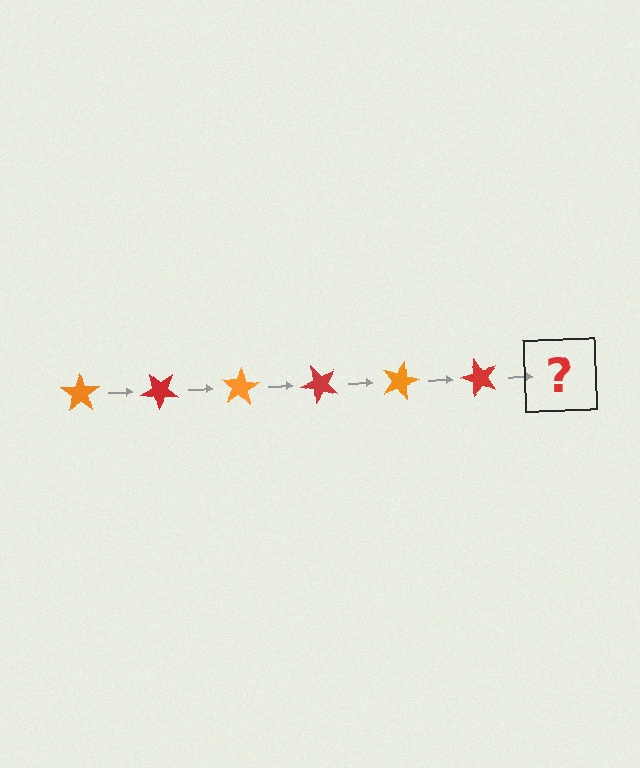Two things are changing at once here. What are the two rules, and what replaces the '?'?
The two rules are that it rotates 40 degrees each step and the color cycles through orange and red. The '?' should be an orange star, rotated 240 degrees from the start.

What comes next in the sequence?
The next element should be an orange star, rotated 240 degrees from the start.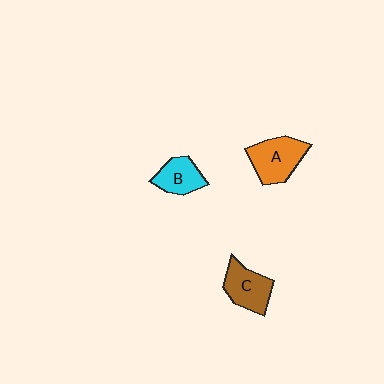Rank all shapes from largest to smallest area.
From largest to smallest: A (orange), C (brown), B (cyan).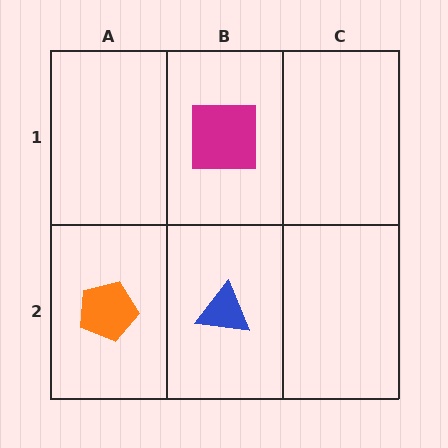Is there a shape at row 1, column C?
No, that cell is empty.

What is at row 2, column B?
A blue triangle.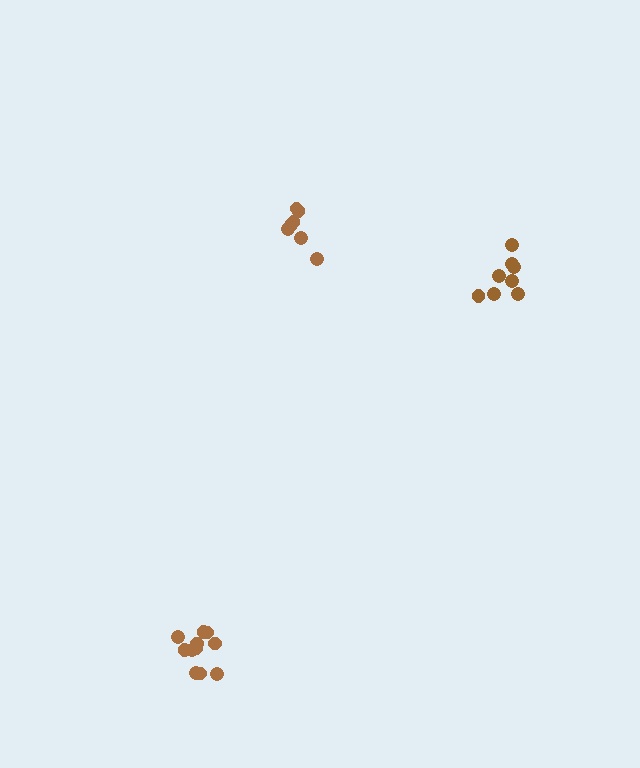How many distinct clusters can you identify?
There are 3 distinct clusters.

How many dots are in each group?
Group 1: 11 dots, Group 2: 7 dots, Group 3: 8 dots (26 total).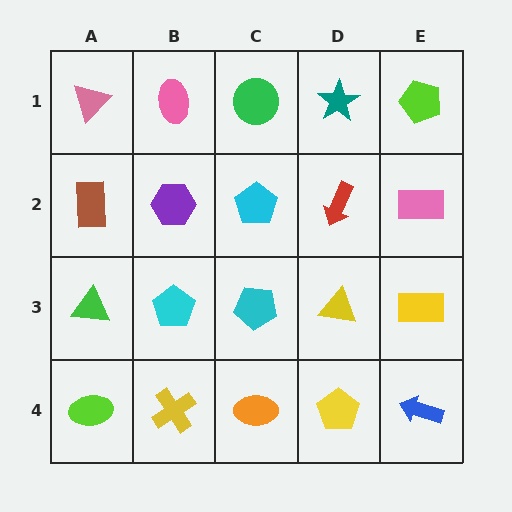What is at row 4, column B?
A yellow cross.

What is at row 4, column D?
A yellow pentagon.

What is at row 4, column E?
A blue arrow.